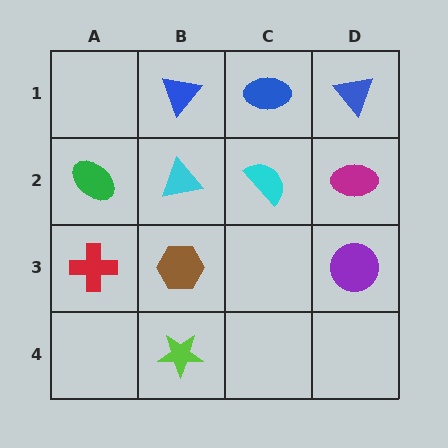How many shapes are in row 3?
3 shapes.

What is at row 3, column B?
A brown hexagon.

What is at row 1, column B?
A blue triangle.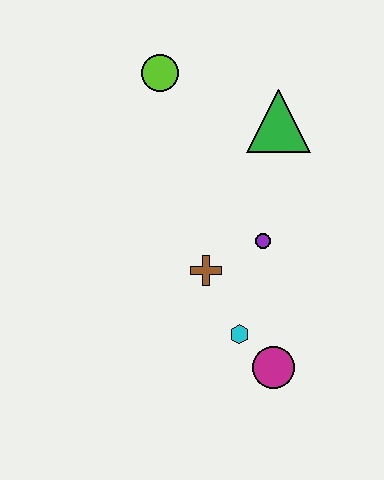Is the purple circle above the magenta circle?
Yes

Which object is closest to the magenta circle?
The cyan hexagon is closest to the magenta circle.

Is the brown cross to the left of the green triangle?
Yes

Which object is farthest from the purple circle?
The lime circle is farthest from the purple circle.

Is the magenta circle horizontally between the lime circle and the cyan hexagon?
No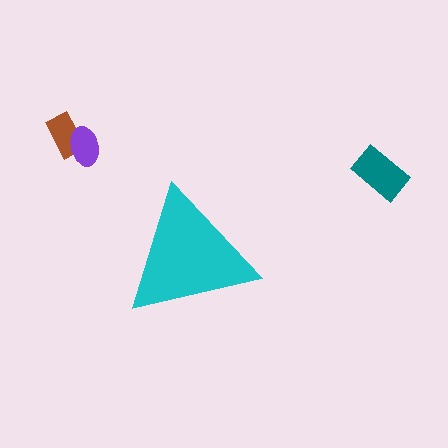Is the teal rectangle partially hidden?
No, the teal rectangle is fully visible.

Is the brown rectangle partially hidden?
No, the brown rectangle is fully visible.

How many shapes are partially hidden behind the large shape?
0 shapes are partially hidden.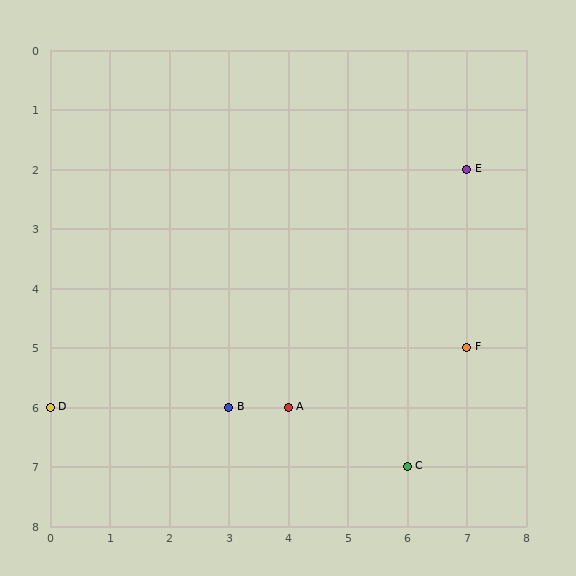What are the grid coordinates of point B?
Point B is at grid coordinates (3, 6).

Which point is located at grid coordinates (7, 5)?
Point F is at (7, 5).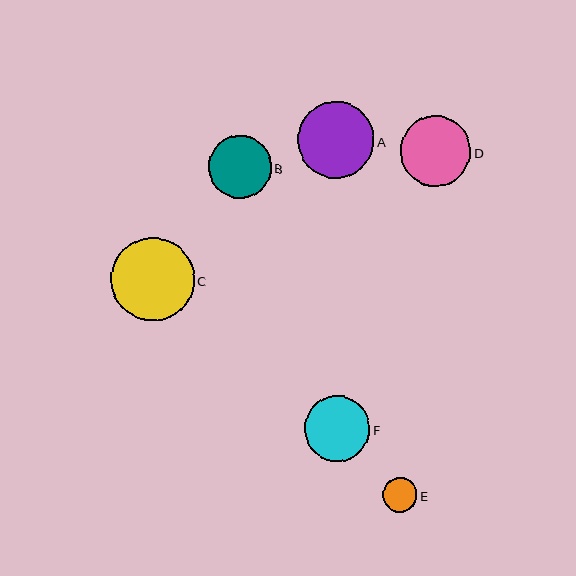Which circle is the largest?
Circle C is the largest with a size of approximately 83 pixels.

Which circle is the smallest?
Circle E is the smallest with a size of approximately 34 pixels.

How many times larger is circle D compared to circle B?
Circle D is approximately 1.1 times the size of circle B.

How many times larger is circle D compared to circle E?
Circle D is approximately 2.1 times the size of circle E.